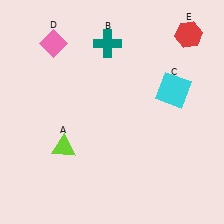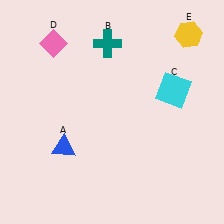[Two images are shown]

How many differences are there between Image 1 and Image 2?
There are 2 differences between the two images.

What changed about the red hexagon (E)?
In Image 1, E is red. In Image 2, it changed to yellow.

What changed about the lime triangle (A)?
In Image 1, A is lime. In Image 2, it changed to blue.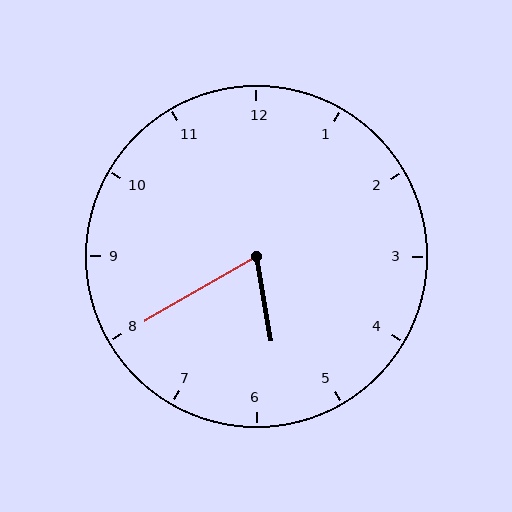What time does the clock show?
5:40.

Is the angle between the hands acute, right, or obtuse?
It is acute.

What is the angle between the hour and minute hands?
Approximately 70 degrees.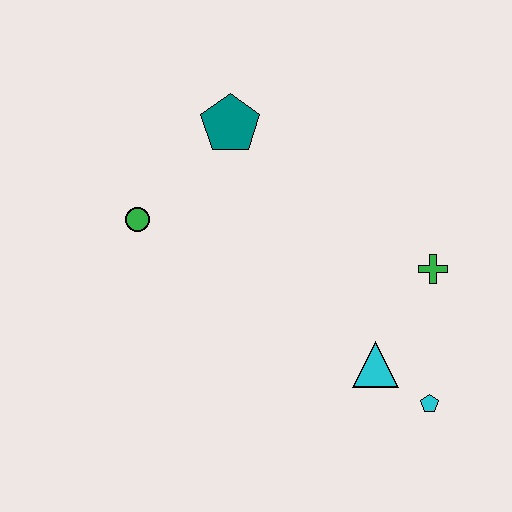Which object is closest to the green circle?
The teal pentagon is closest to the green circle.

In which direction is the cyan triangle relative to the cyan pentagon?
The cyan triangle is to the left of the cyan pentagon.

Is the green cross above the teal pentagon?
No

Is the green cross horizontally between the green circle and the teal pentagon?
No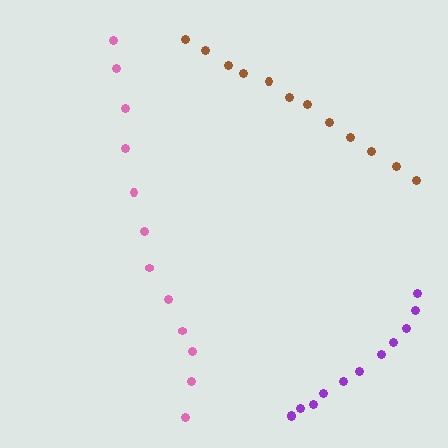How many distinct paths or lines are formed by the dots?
There are 3 distinct paths.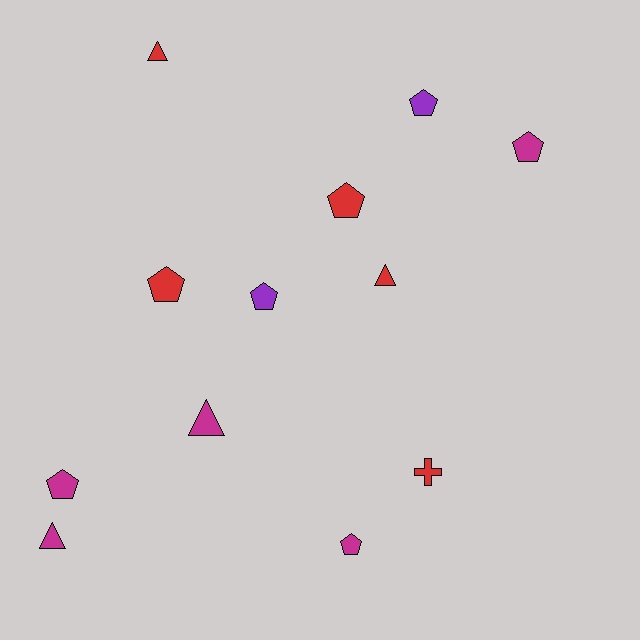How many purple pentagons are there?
There are 2 purple pentagons.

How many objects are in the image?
There are 12 objects.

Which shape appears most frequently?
Pentagon, with 7 objects.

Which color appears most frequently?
Red, with 5 objects.